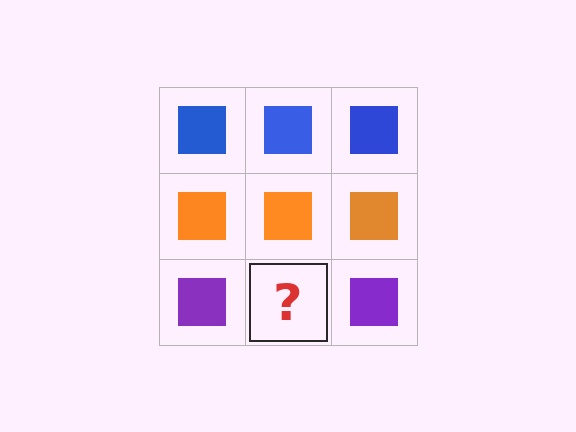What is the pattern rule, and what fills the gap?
The rule is that each row has a consistent color. The gap should be filled with a purple square.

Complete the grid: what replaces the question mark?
The question mark should be replaced with a purple square.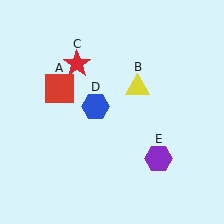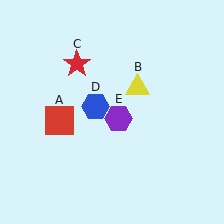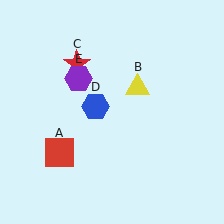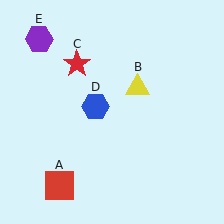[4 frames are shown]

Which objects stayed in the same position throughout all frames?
Yellow triangle (object B) and red star (object C) and blue hexagon (object D) remained stationary.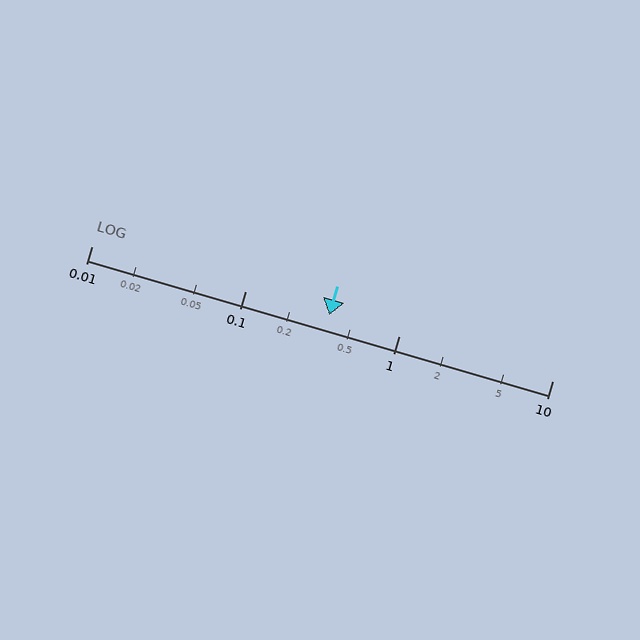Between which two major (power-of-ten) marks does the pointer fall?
The pointer is between 0.1 and 1.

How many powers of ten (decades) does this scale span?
The scale spans 3 decades, from 0.01 to 10.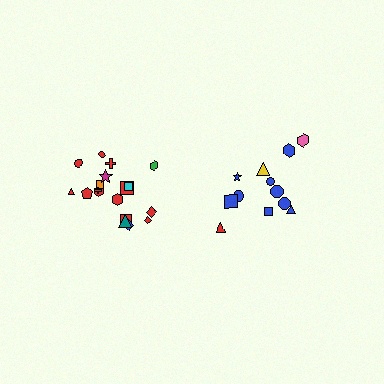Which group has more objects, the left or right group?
The left group.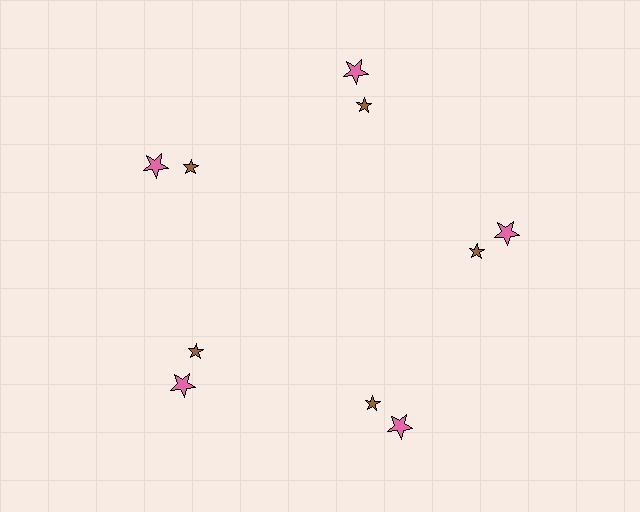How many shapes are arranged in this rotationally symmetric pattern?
There are 10 shapes, arranged in 5 groups of 2.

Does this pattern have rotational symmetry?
Yes, this pattern has 5-fold rotational symmetry. It looks the same after rotating 72 degrees around the center.